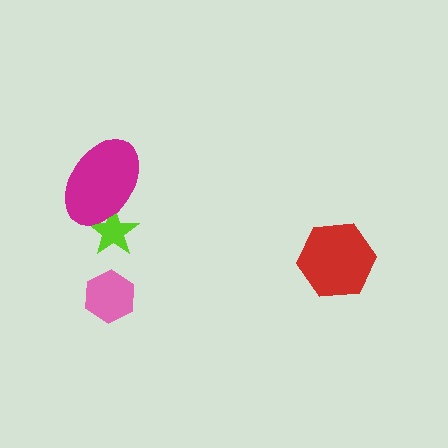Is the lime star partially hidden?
Yes, it is partially covered by another shape.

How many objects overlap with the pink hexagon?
0 objects overlap with the pink hexagon.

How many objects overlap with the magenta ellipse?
1 object overlaps with the magenta ellipse.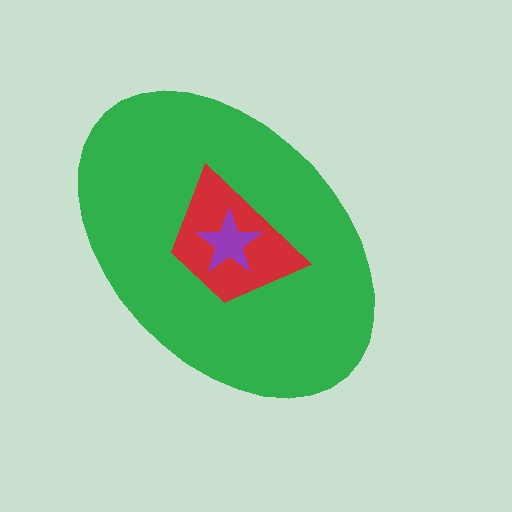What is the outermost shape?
The green ellipse.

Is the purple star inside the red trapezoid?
Yes.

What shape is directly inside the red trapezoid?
The purple star.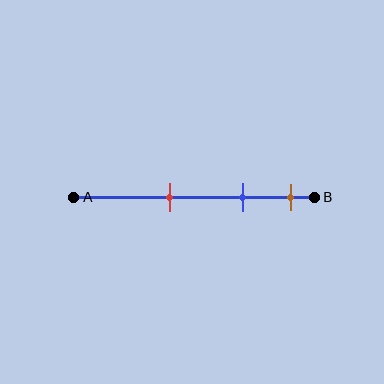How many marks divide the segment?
There are 3 marks dividing the segment.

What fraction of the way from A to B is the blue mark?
The blue mark is approximately 70% (0.7) of the way from A to B.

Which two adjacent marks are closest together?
The blue and brown marks are the closest adjacent pair.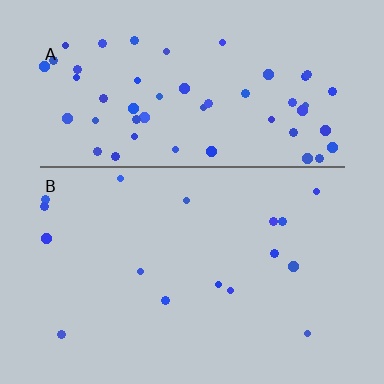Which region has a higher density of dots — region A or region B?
A (the top).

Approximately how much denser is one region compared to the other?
Approximately 3.4× — region A over region B.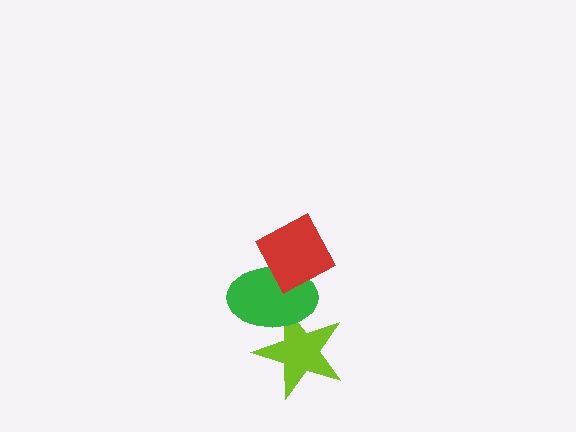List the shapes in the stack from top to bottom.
From top to bottom: the red diamond, the green ellipse, the lime star.